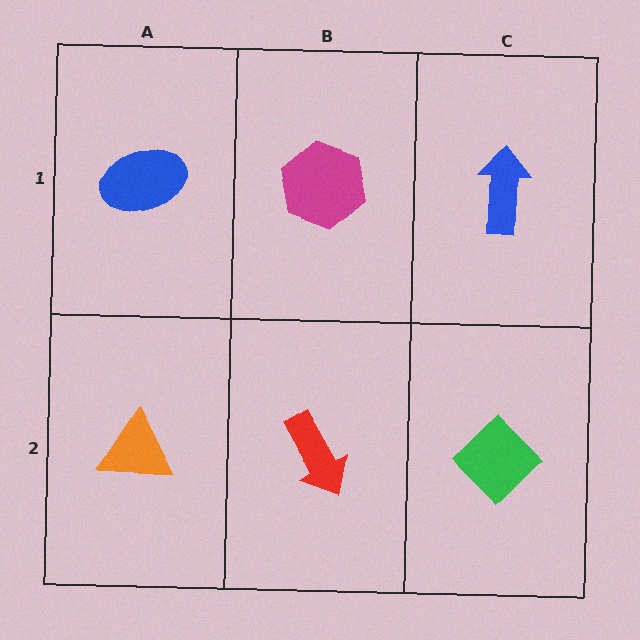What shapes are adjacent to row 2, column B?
A magenta hexagon (row 1, column B), an orange triangle (row 2, column A), a green diamond (row 2, column C).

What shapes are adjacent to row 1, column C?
A green diamond (row 2, column C), a magenta hexagon (row 1, column B).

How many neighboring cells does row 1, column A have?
2.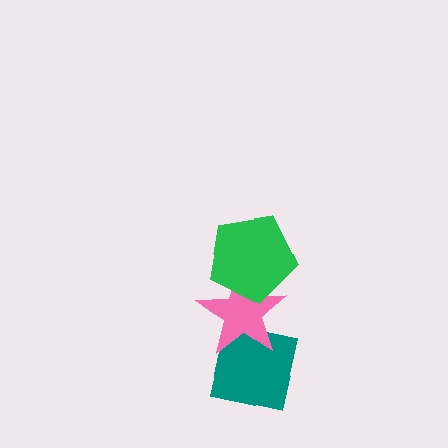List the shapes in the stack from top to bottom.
From top to bottom: the green pentagon, the pink star, the teal square.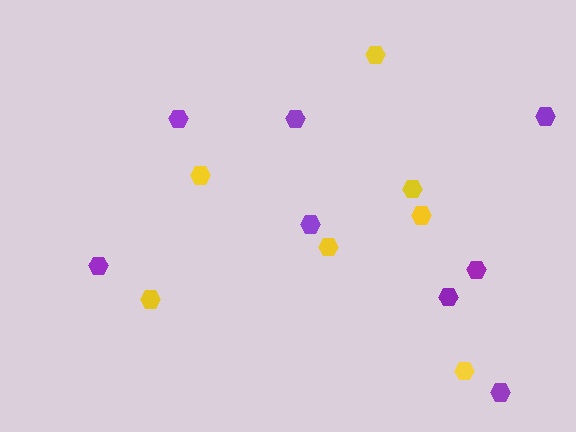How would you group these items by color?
There are 2 groups: one group of yellow hexagons (7) and one group of purple hexagons (8).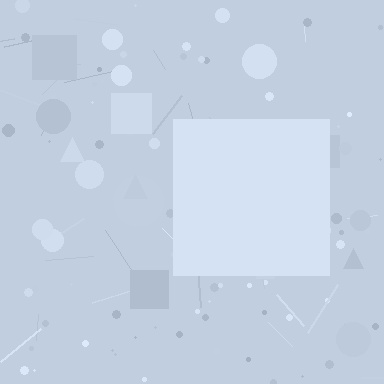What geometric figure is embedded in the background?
A square is embedded in the background.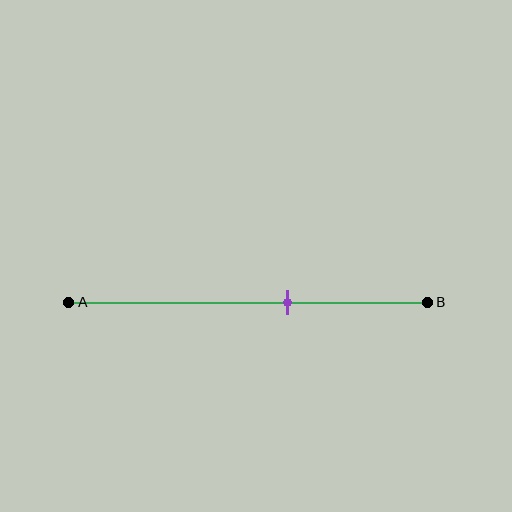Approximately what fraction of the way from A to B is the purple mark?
The purple mark is approximately 60% of the way from A to B.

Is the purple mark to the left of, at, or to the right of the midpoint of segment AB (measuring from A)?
The purple mark is to the right of the midpoint of segment AB.